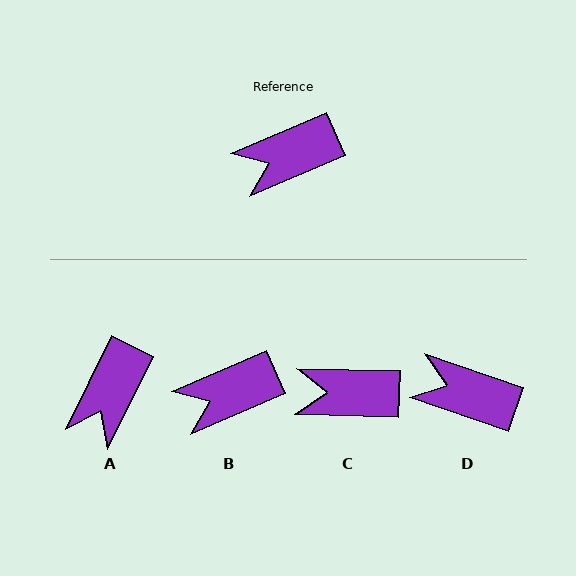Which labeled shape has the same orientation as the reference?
B.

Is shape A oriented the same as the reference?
No, it is off by about 41 degrees.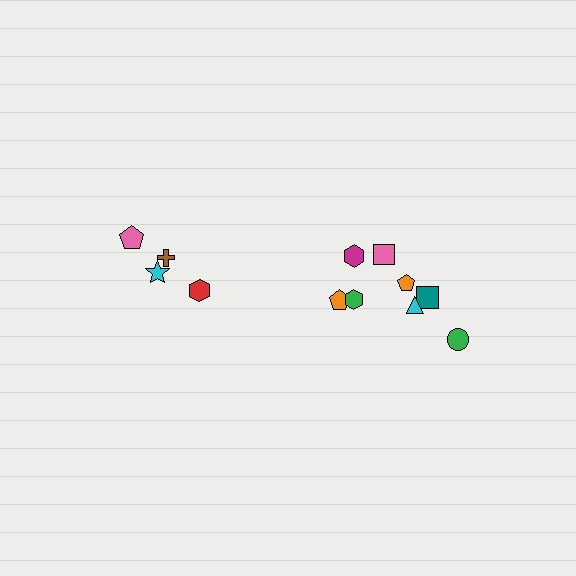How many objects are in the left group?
There are 4 objects.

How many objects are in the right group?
There are 8 objects.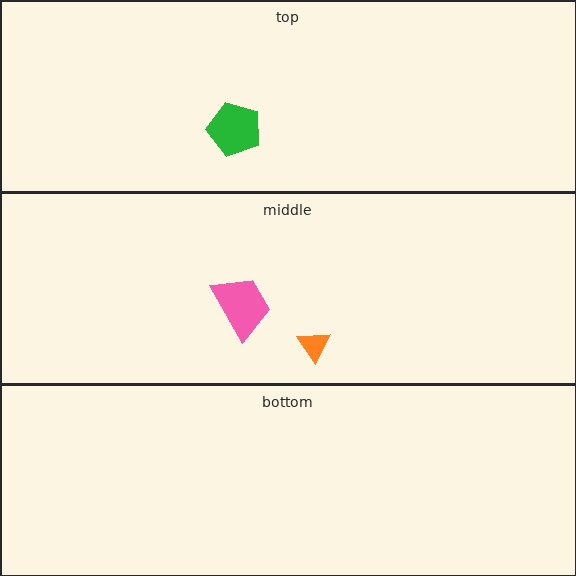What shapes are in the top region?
The green pentagon.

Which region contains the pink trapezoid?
The middle region.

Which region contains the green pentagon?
The top region.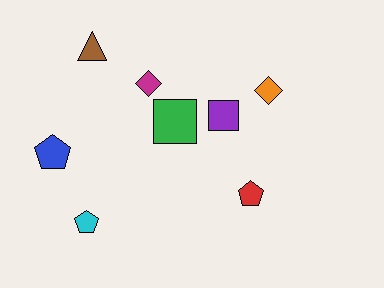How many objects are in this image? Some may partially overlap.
There are 8 objects.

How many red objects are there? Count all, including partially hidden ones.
There is 1 red object.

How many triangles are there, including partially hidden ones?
There is 1 triangle.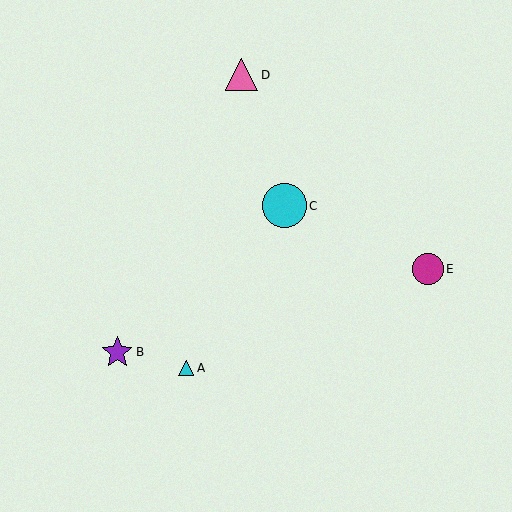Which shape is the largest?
The cyan circle (labeled C) is the largest.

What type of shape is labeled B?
Shape B is a purple star.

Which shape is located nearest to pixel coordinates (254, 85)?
The pink triangle (labeled D) at (242, 75) is nearest to that location.